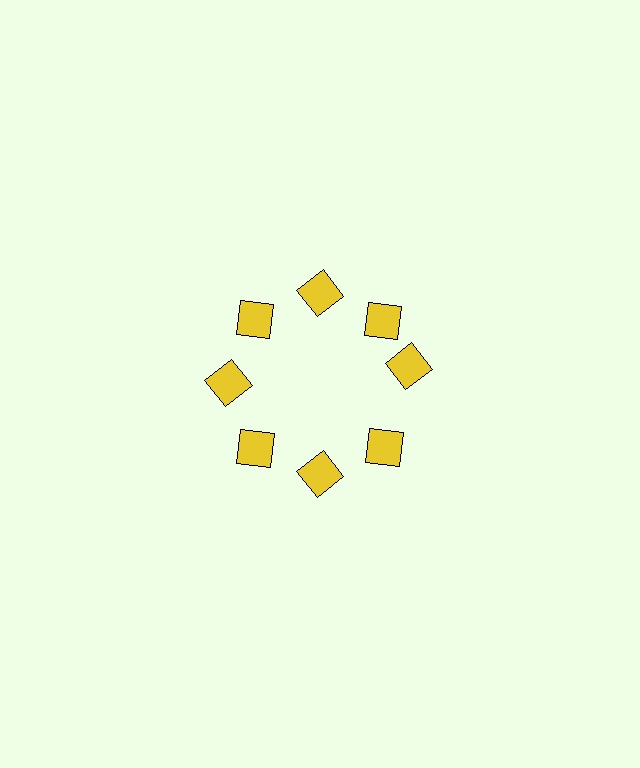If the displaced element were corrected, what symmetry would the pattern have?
It would have 8-fold rotational symmetry — the pattern would map onto itself every 45 degrees.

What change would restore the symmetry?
The symmetry would be restored by rotating it back into even spacing with its neighbors so that all 8 squares sit at equal angles and equal distance from the center.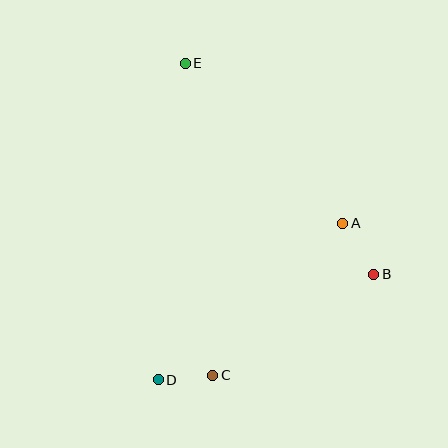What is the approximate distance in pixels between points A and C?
The distance between A and C is approximately 200 pixels.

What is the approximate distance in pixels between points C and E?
The distance between C and E is approximately 313 pixels.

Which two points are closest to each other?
Points C and D are closest to each other.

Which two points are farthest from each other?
Points D and E are farthest from each other.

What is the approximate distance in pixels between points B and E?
The distance between B and E is approximately 283 pixels.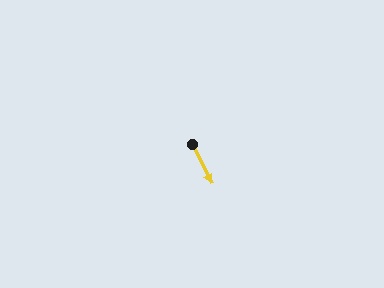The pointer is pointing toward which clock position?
Roughly 5 o'clock.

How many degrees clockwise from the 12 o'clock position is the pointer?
Approximately 154 degrees.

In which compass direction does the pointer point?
Southeast.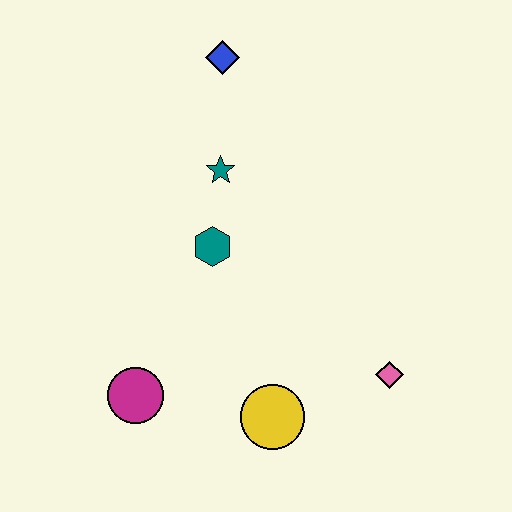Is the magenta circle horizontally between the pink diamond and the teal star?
No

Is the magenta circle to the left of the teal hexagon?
Yes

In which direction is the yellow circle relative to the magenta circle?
The yellow circle is to the right of the magenta circle.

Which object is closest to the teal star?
The teal hexagon is closest to the teal star.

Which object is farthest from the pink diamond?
The blue diamond is farthest from the pink diamond.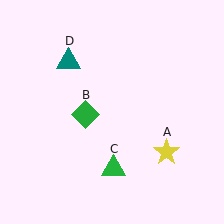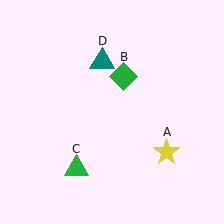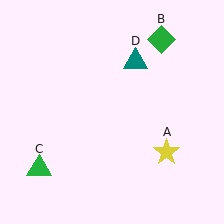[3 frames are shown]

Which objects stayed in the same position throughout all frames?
Yellow star (object A) remained stationary.